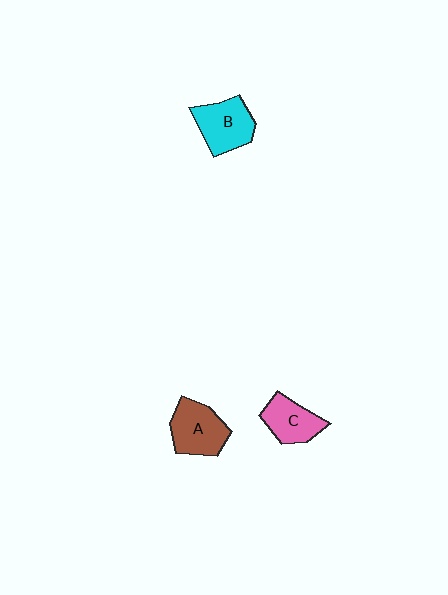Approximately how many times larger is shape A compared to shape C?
Approximately 1.2 times.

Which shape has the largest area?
Shape A (brown).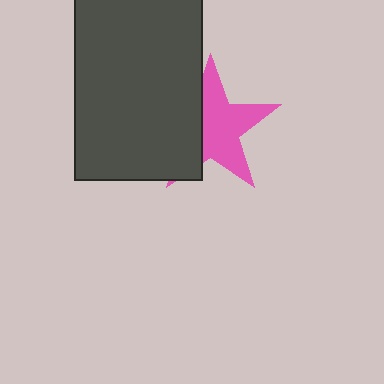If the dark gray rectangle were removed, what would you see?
You would see the complete pink star.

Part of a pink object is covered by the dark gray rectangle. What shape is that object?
It is a star.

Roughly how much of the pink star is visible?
About half of it is visible (roughly 61%).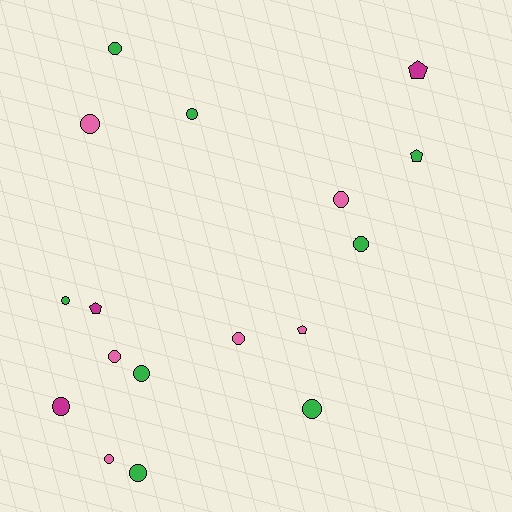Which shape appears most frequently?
Circle, with 13 objects.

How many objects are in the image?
There are 17 objects.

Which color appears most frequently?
Green, with 8 objects.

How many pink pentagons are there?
There is 1 pink pentagon.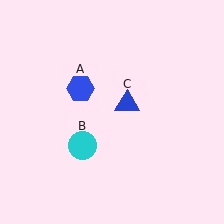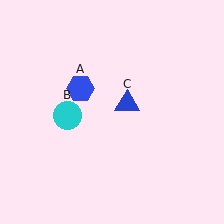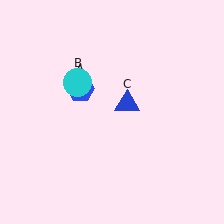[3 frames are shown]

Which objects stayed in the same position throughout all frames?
Blue hexagon (object A) and blue triangle (object C) remained stationary.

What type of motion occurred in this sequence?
The cyan circle (object B) rotated clockwise around the center of the scene.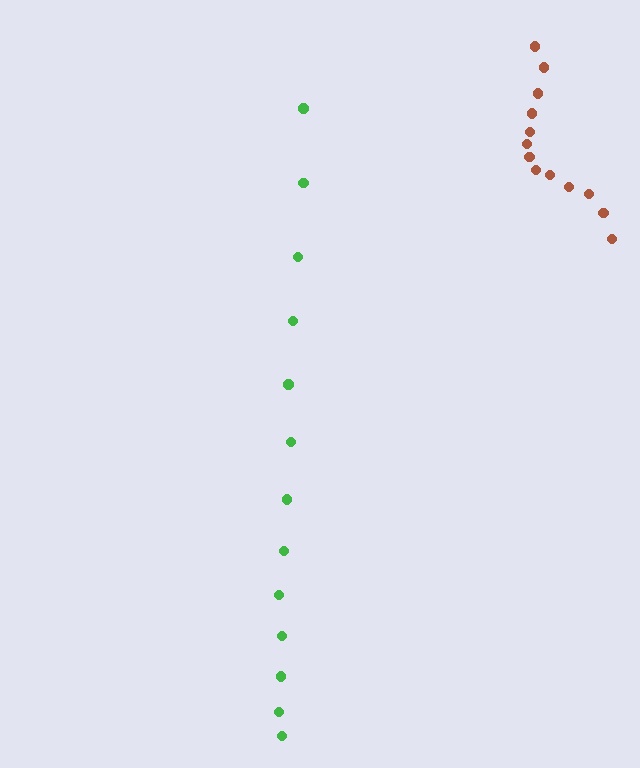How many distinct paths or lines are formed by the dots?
There are 2 distinct paths.